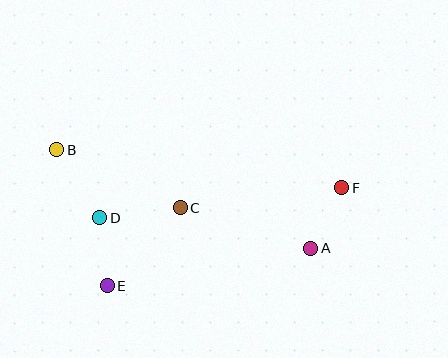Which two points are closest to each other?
Points A and F are closest to each other.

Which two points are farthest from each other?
Points B and F are farthest from each other.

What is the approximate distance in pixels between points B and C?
The distance between B and C is approximately 136 pixels.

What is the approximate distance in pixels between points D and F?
The distance between D and F is approximately 244 pixels.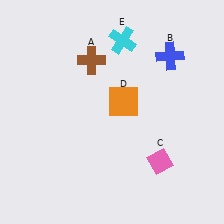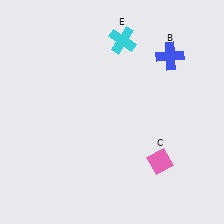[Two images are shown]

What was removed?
The brown cross (A), the orange square (D) were removed in Image 2.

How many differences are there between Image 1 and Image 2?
There are 2 differences between the two images.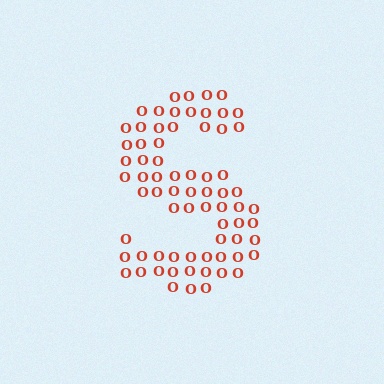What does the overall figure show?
The overall figure shows the letter S.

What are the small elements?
The small elements are letter O's.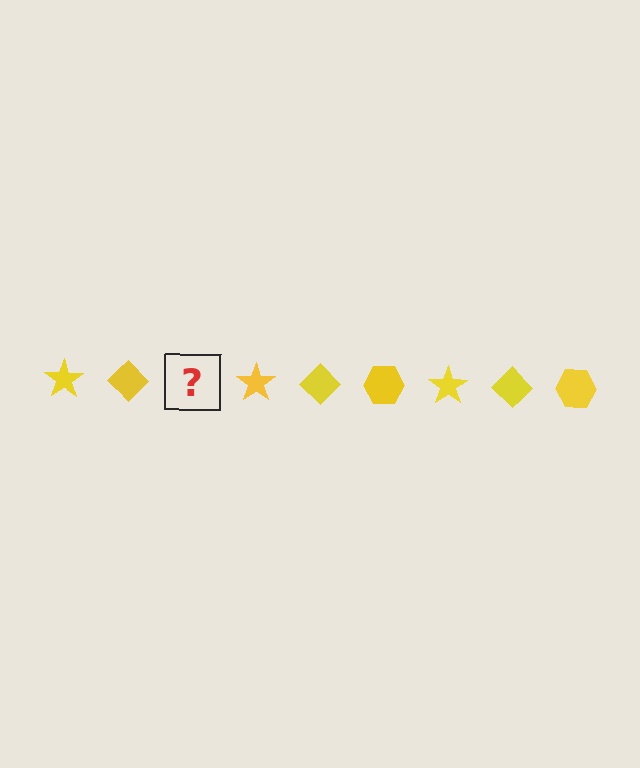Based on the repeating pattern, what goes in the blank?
The blank should be a yellow hexagon.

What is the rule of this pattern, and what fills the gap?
The rule is that the pattern cycles through star, diamond, hexagon shapes in yellow. The gap should be filled with a yellow hexagon.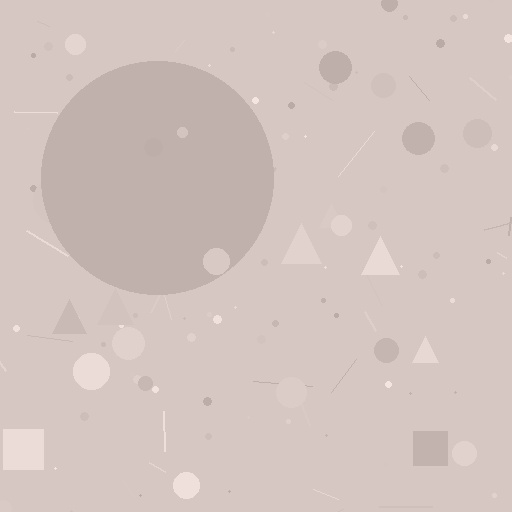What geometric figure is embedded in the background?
A circle is embedded in the background.